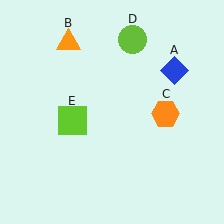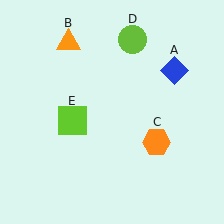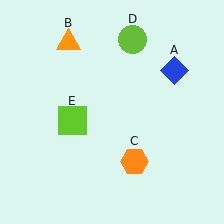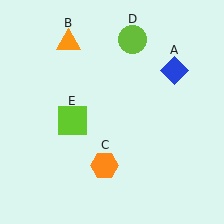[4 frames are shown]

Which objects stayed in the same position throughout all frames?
Blue diamond (object A) and orange triangle (object B) and lime circle (object D) and lime square (object E) remained stationary.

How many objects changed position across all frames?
1 object changed position: orange hexagon (object C).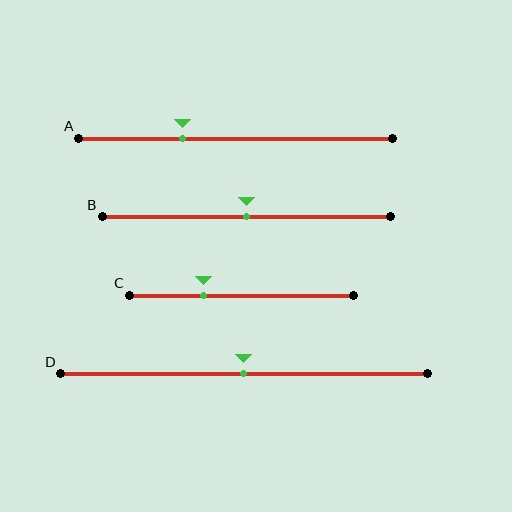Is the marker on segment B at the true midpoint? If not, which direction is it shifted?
Yes, the marker on segment B is at the true midpoint.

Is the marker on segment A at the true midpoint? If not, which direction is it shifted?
No, the marker on segment A is shifted to the left by about 17% of the segment length.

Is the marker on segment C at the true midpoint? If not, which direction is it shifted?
No, the marker on segment C is shifted to the left by about 17% of the segment length.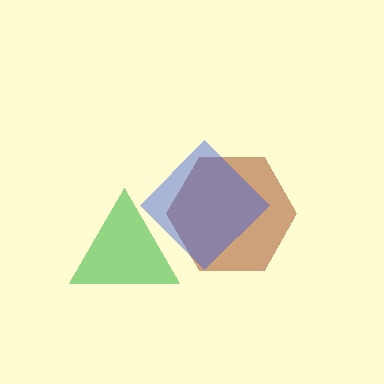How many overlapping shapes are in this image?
There are 3 overlapping shapes in the image.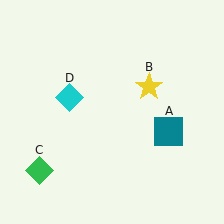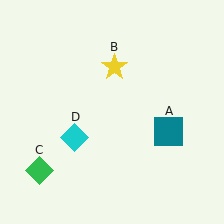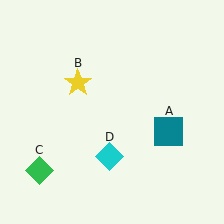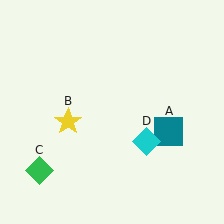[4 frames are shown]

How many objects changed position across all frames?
2 objects changed position: yellow star (object B), cyan diamond (object D).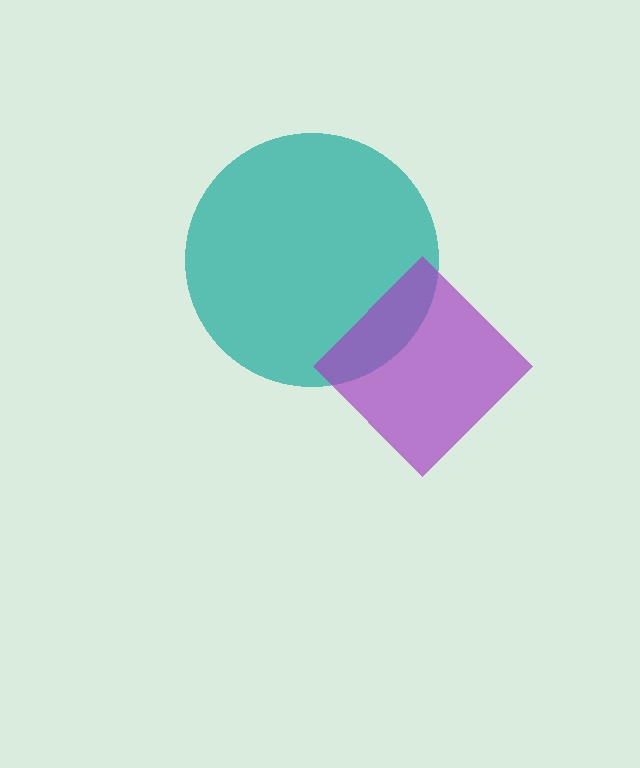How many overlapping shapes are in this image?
There are 2 overlapping shapes in the image.